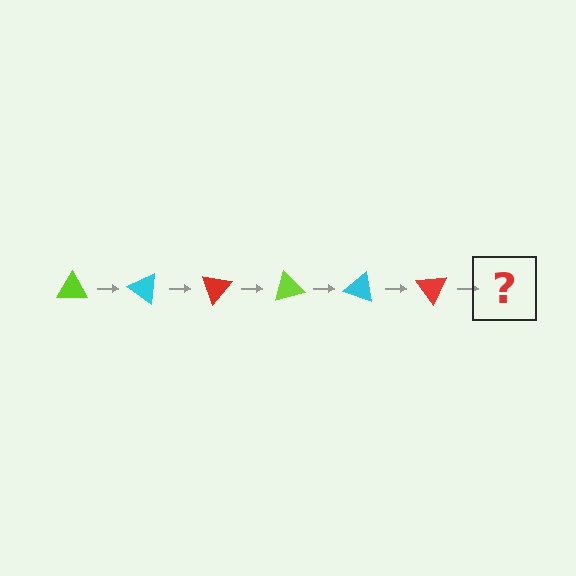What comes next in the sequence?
The next element should be a lime triangle, rotated 210 degrees from the start.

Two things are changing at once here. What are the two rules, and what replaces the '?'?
The two rules are that it rotates 35 degrees each step and the color cycles through lime, cyan, and red. The '?' should be a lime triangle, rotated 210 degrees from the start.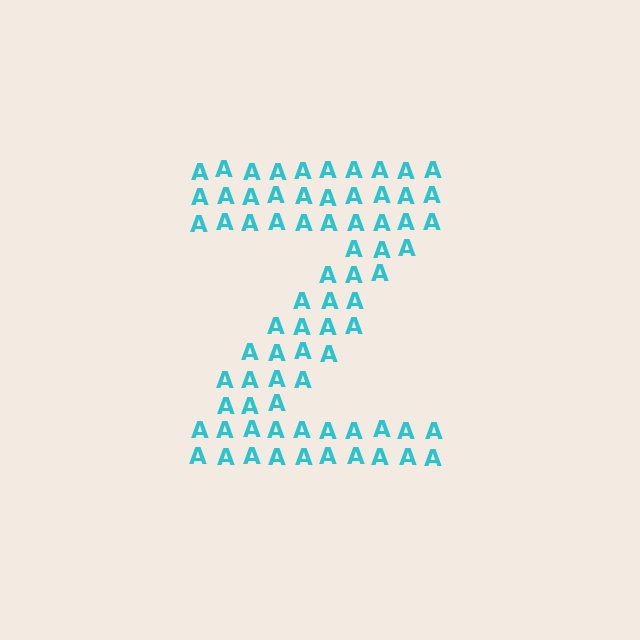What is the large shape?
The large shape is the letter Z.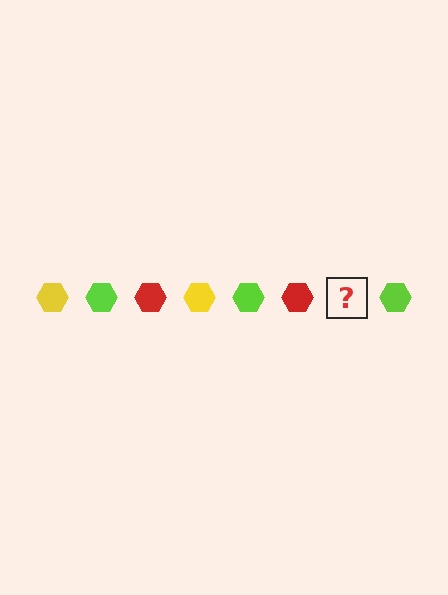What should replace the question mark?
The question mark should be replaced with a yellow hexagon.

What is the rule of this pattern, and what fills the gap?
The rule is that the pattern cycles through yellow, lime, red hexagons. The gap should be filled with a yellow hexagon.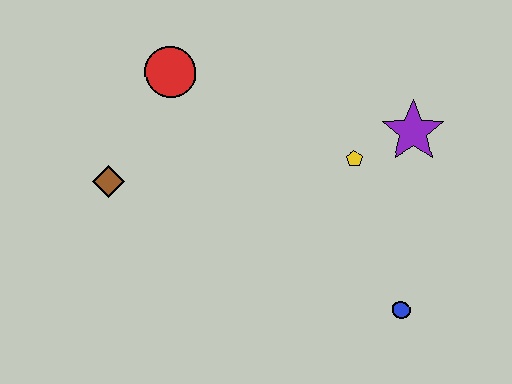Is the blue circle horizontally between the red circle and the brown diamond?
No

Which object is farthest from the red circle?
The blue circle is farthest from the red circle.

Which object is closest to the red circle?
The brown diamond is closest to the red circle.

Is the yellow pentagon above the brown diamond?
Yes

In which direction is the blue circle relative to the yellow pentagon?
The blue circle is below the yellow pentagon.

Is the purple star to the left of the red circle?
No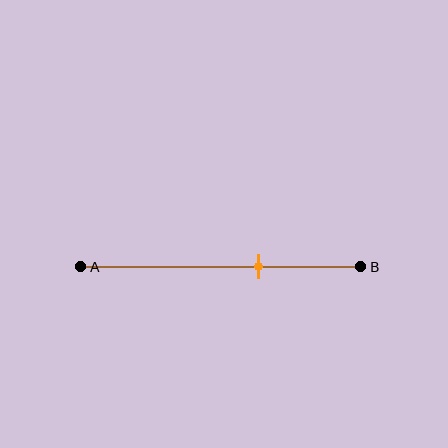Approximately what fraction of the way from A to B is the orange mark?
The orange mark is approximately 65% of the way from A to B.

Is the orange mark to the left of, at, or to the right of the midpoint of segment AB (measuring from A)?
The orange mark is to the right of the midpoint of segment AB.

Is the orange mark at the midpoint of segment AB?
No, the mark is at about 65% from A, not at the 50% midpoint.